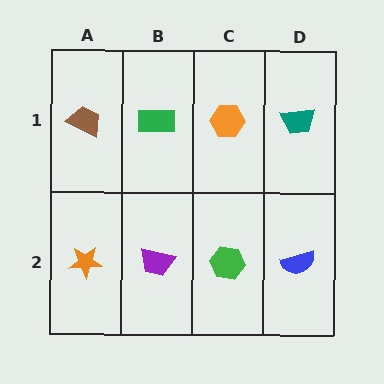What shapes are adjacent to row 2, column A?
A brown trapezoid (row 1, column A), a purple trapezoid (row 2, column B).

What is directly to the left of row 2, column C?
A purple trapezoid.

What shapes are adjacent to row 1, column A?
An orange star (row 2, column A), a green rectangle (row 1, column B).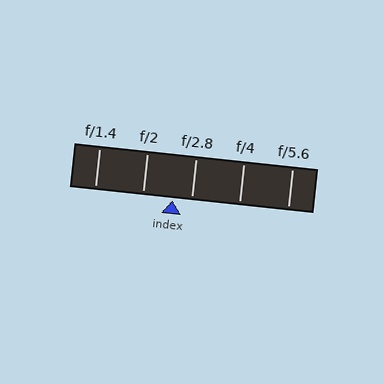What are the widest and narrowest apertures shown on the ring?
The widest aperture shown is f/1.4 and the narrowest is f/5.6.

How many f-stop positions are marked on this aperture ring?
There are 5 f-stop positions marked.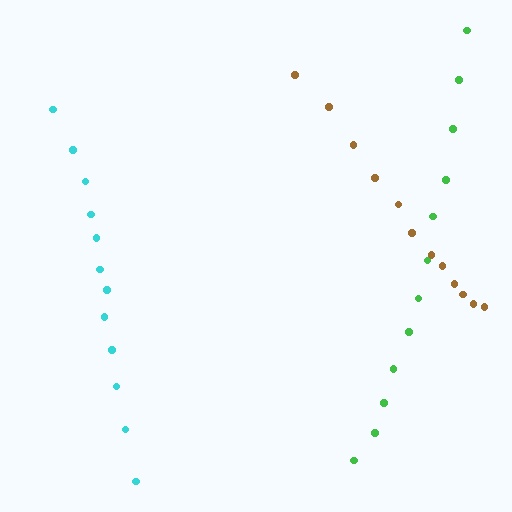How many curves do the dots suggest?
There are 3 distinct paths.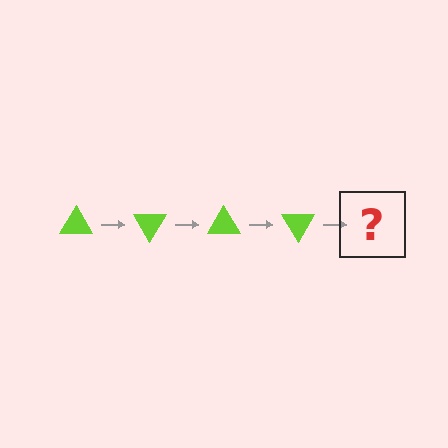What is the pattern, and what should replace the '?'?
The pattern is that the triangle rotates 60 degrees each step. The '?' should be a lime triangle rotated 240 degrees.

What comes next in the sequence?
The next element should be a lime triangle rotated 240 degrees.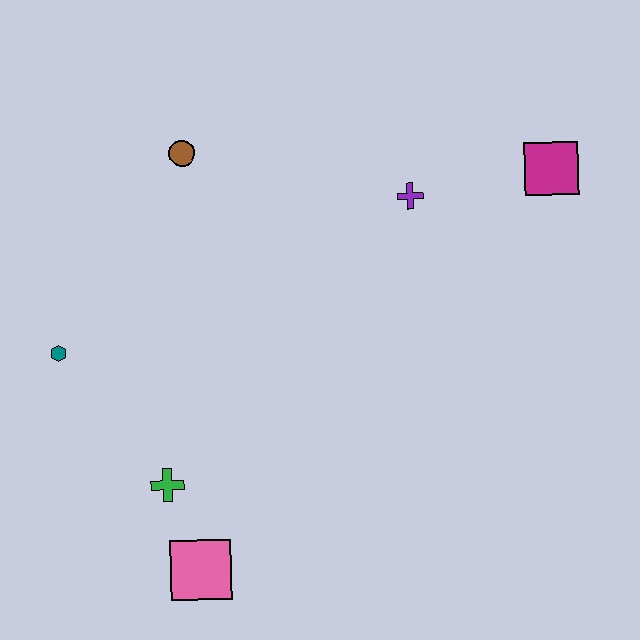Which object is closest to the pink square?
The green cross is closest to the pink square.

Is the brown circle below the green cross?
No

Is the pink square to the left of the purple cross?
Yes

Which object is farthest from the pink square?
The magenta square is farthest from the pink square.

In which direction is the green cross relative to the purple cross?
The green cross is below the purple cross.